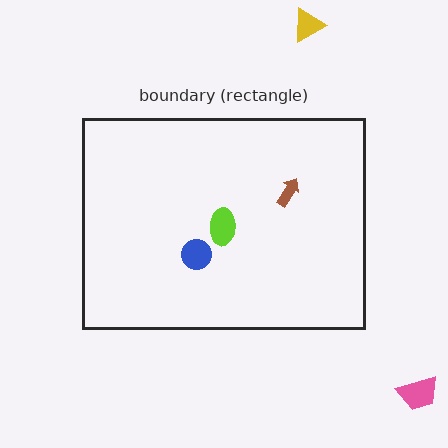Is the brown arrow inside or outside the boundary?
Inside.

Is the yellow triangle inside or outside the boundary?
Outside.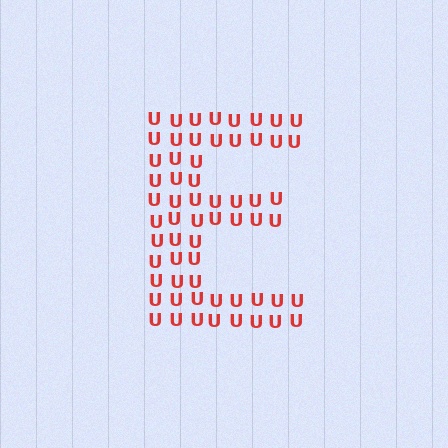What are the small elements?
The small elements are letter U's.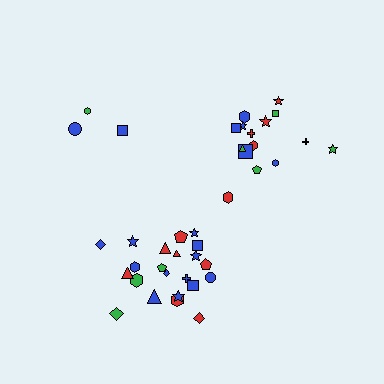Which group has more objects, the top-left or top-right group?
The top-right group.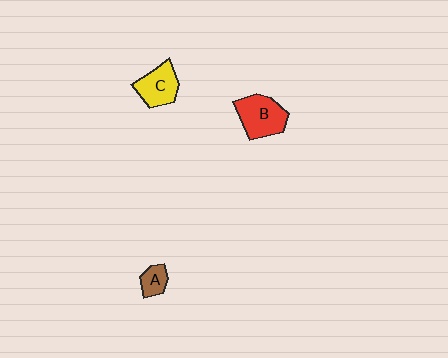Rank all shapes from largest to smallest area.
From largest to smallest: B (red), C (yellow), A (brown).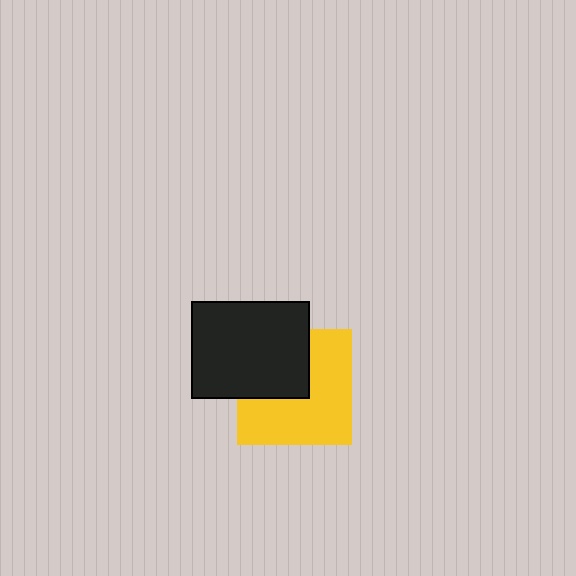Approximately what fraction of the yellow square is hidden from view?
Roughly 38% of the yellow square is hidden behind the black rectangle.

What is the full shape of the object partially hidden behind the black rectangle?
The partially hidden object is a yellow square.